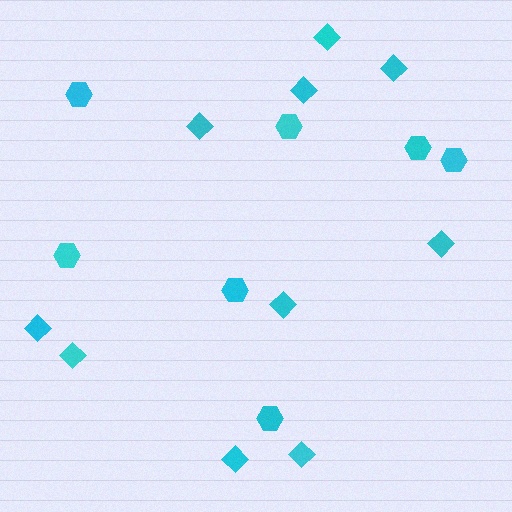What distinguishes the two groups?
There are 2 groups: one group of diamonds (10) and one group of hexagons (7).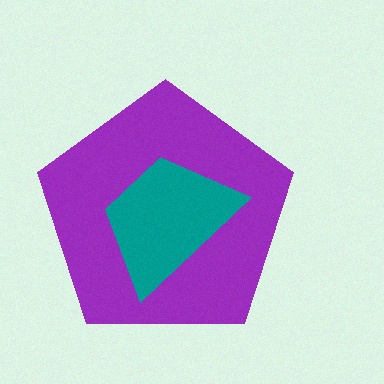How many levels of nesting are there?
2.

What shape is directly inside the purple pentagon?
The teal trapezoid.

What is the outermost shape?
The purple pentagon.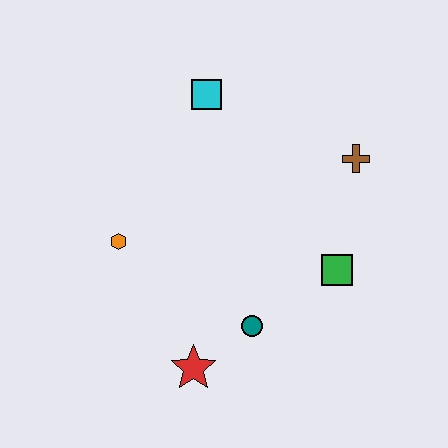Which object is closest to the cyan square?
The brown cross is closest to the cyan square.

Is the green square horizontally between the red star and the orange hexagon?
No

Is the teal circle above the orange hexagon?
No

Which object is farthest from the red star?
The cyan square is farthest from the red star.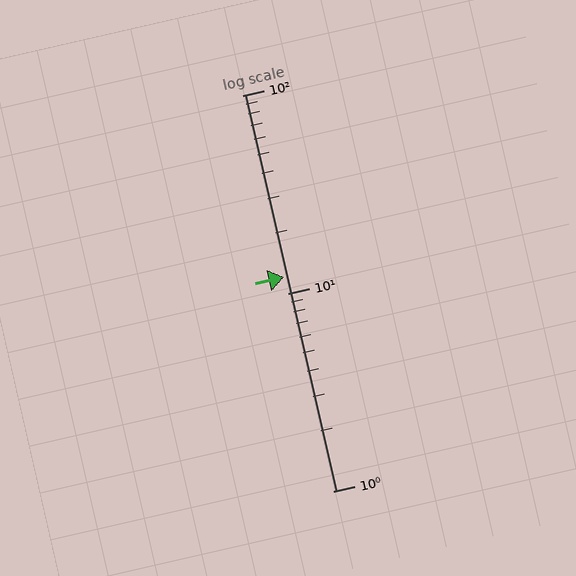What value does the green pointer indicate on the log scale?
The pointer indicates approximately 12.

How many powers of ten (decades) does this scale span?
The scale spans 2 decades, from 1 to 100.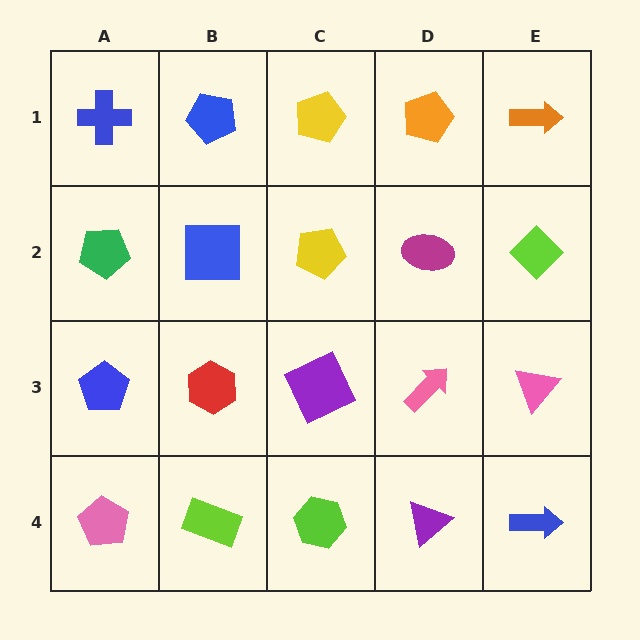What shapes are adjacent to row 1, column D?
A magenta ellipse (row 2, column D), a yellow pentagon (row 1, column C), an orange arrow (row 1, column E).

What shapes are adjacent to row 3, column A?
A green pentagon (row 2, column A), a pink pentagon (row 4, column A), a red hexagon (row 3, column B).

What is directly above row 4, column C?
A purple square.